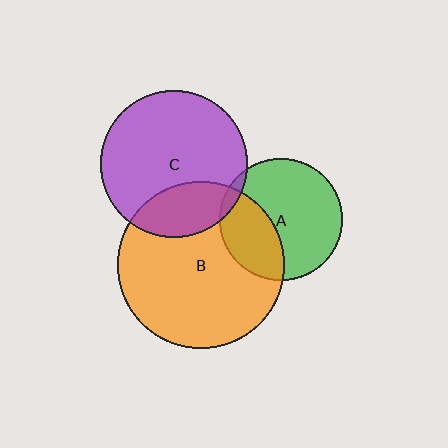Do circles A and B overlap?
Yes.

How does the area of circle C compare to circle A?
Approximately 1.4 times.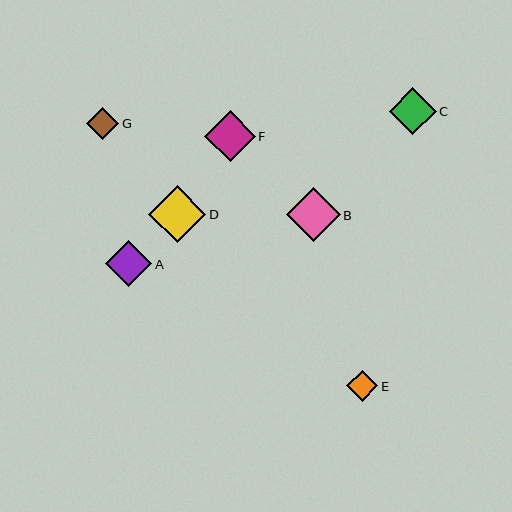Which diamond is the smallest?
Diamond E is the smallest with a size of approximately 31 pixels.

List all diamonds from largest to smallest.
From largest to smallest: D, B, F, C, A, G, E.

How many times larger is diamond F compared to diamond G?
Diamond F is approximately 1.6 times the size of diamond G.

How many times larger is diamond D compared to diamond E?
Diamond D is approximately 1.9 times the size of diamond E.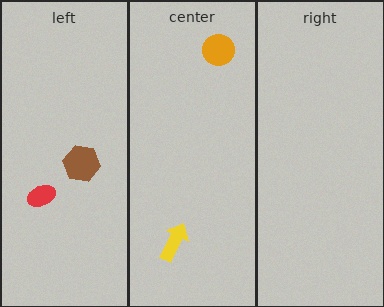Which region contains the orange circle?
The center region.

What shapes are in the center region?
The orange circle, the yellow arrow.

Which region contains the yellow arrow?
The center region.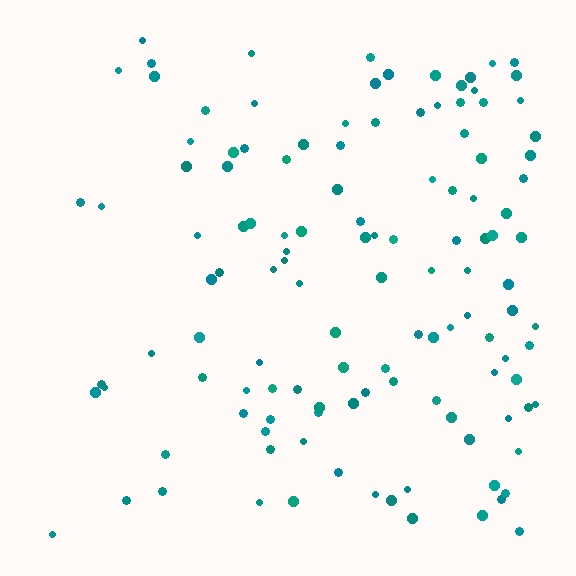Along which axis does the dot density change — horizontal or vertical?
Horizontal.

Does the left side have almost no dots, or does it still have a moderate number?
Still a moderate number, just noticeably fewer than the right.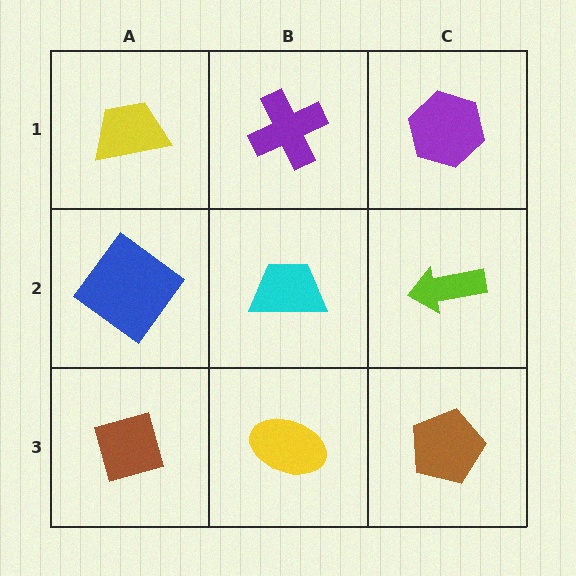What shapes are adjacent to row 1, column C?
A lime arrow (row 2, column C), a purple cross (row 1, column B).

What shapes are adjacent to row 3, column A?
A blue diamond (row 2, column A), a yellow ellipse (row 3, column B).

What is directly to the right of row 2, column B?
A lime arrow.